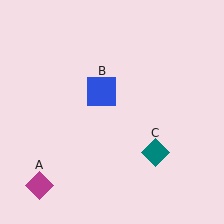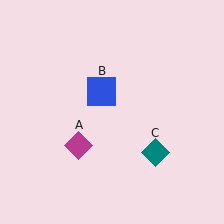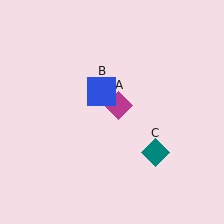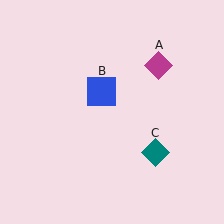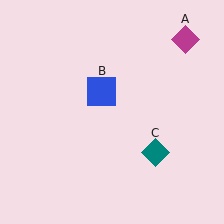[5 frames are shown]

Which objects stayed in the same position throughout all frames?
Blue square (object B) and teal diamond (object C) remained stationary.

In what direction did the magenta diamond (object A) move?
The magenta diamond (object A) moved up and to the right.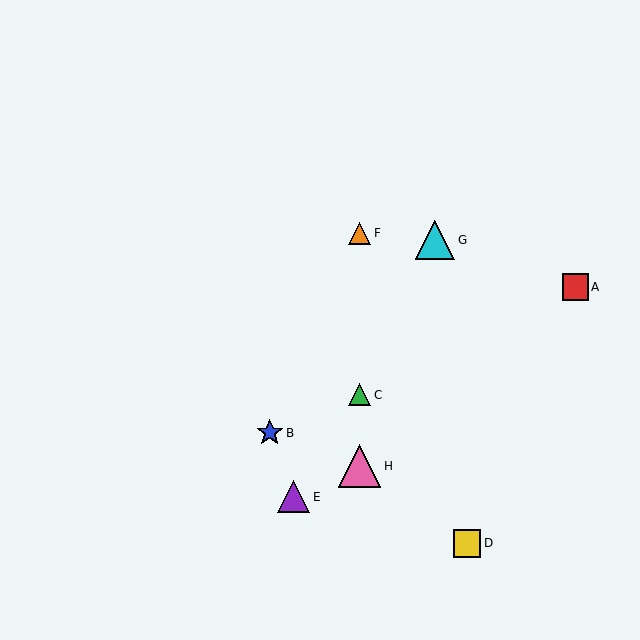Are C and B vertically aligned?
No, C is at x≈359 and B is at x≈270.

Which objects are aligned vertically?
Objects C, F, H are aligned vertically.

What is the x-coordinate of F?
Object F is at x≈359.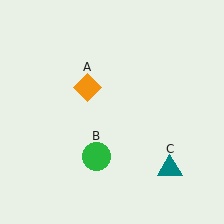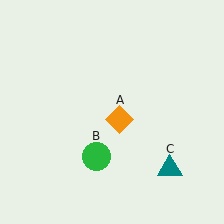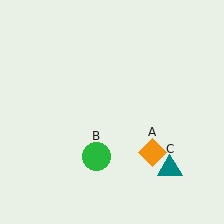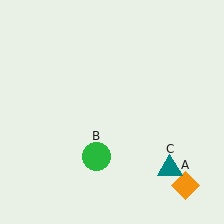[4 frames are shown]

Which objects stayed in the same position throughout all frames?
Green circle (object B) and teal triangle (object C) remained stationary.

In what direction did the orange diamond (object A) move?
The orange diamond (object A) moved down and to the right.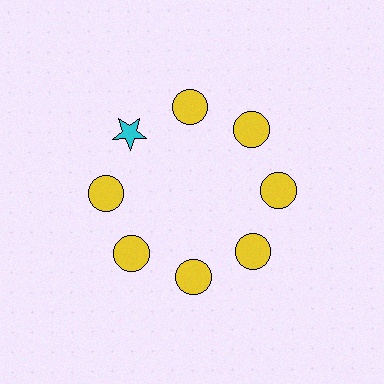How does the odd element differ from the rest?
It differs in both color (cyan instead of yellow) and shape (star instead of circle).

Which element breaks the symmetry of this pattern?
The cyan star at roughly the 10 o'clock position breaks the symmetry. All other shapes are yellow circles.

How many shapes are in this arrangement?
There are 8 shapes arranged in a ring pattern.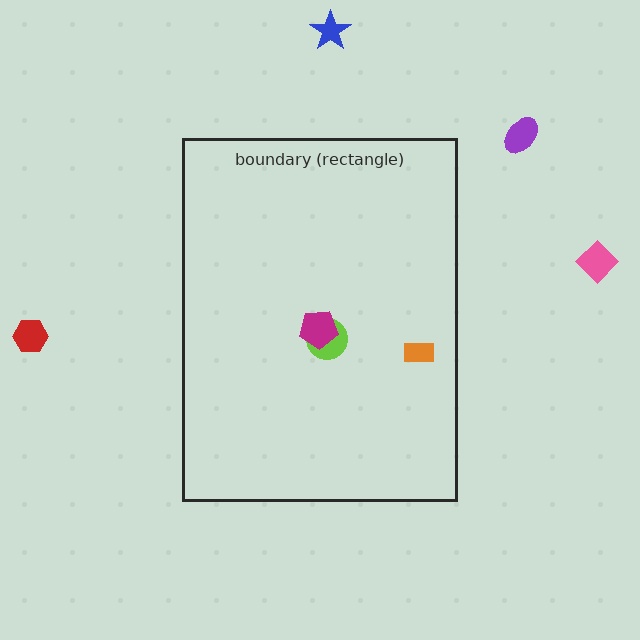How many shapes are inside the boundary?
3 inside, 4 outside.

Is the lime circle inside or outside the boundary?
Inside.